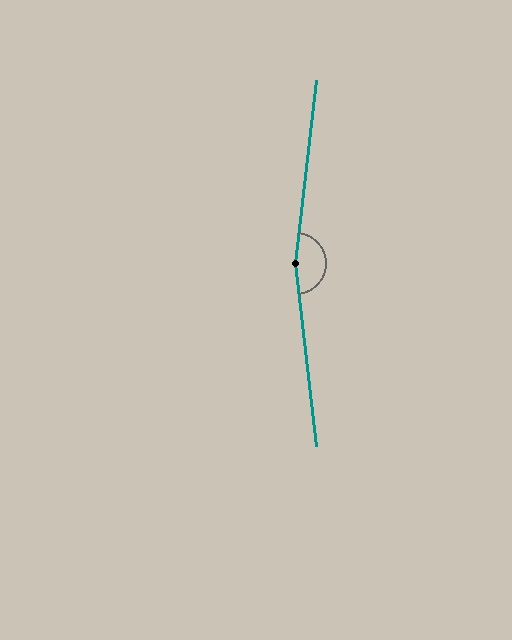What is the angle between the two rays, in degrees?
Approximately 167 degrees.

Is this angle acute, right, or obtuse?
It is obtuse.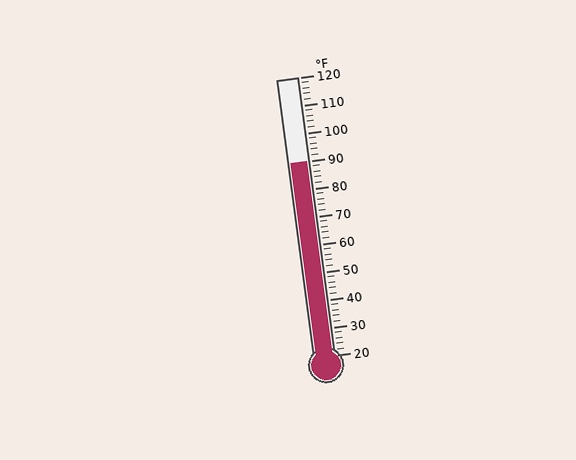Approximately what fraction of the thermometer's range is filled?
The thermometer is filled to approximately 70% of its range.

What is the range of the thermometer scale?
The thermometer scale ranges from 20°F to 120°F.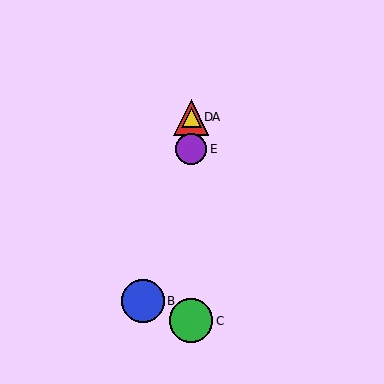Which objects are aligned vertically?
Objects A, C, D, E are aligned vertically.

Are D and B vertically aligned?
No, D is at x≈191 and B is at x≈143.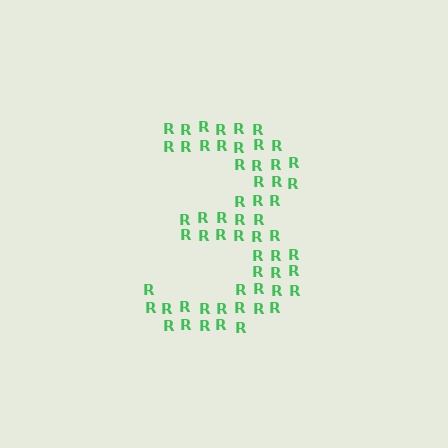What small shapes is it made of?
It is made of small letter R's.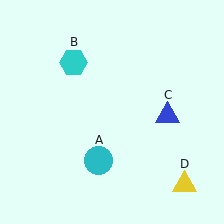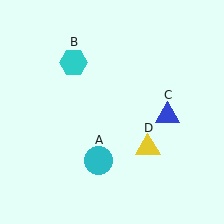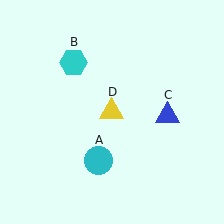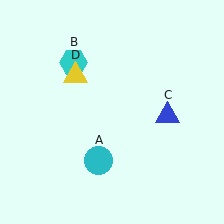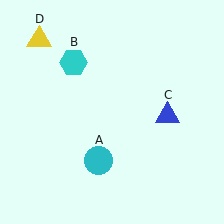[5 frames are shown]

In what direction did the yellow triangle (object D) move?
The yellow triangle (object D) moved up and to the left.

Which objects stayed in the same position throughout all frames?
Cyan circle (object A) and cyan hexagon (object B) and blue triangle (object C) remained stationary.